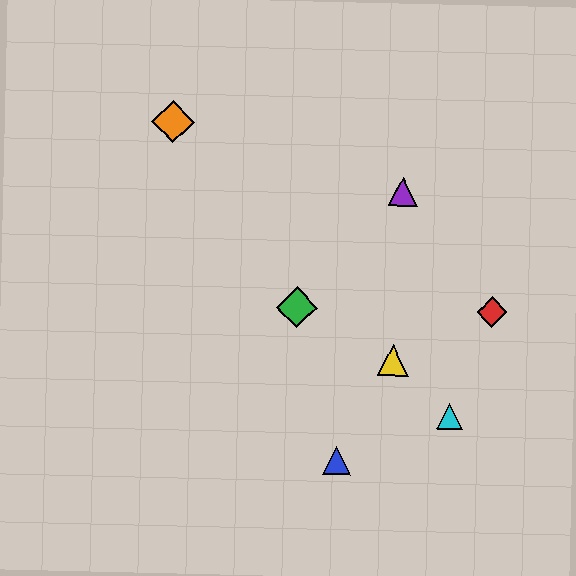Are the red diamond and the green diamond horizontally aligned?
Yes, both are at y≈312.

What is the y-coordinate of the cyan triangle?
The cyan triangle is at y≈416.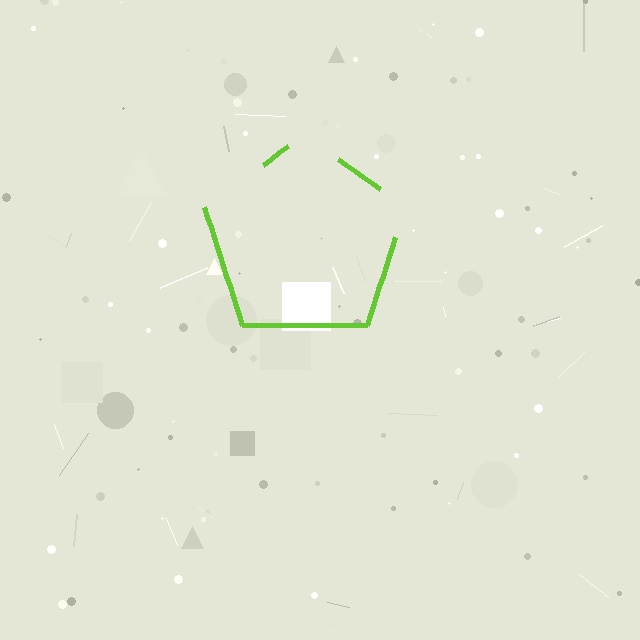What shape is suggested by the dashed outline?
The dashed outline suggests a pentagon.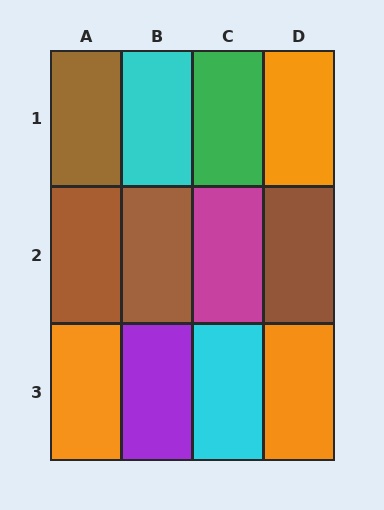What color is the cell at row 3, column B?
Purple.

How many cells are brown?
4 cells are brown.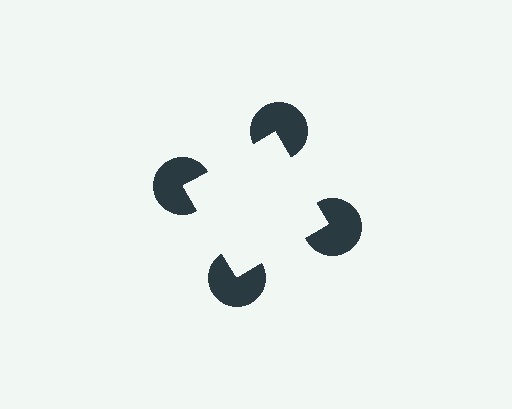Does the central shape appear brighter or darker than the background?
It typically appears slightly brighter than the background, even though no actual brightness change is drawn.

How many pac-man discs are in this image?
There are 4 — one at each vertex of the illusory square.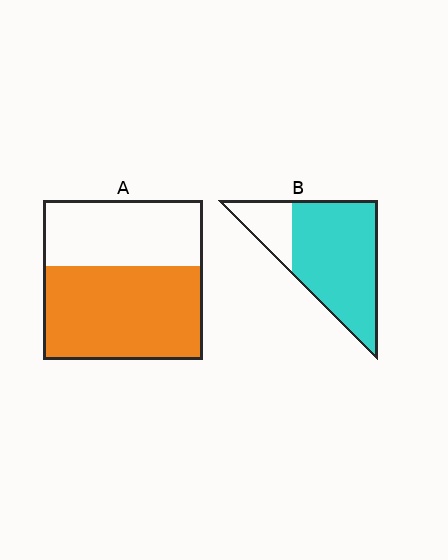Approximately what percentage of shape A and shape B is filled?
A is approximately 60% and B is approximately 80%.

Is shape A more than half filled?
Yes.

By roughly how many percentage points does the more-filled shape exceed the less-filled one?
By roughly 20 percentage points (B over A).